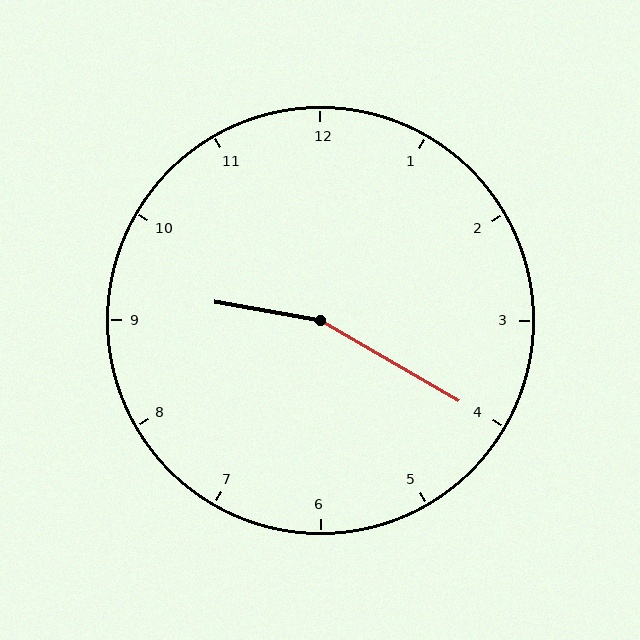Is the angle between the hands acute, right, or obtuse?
It is obtuse.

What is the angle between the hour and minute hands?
Approximately 160 degrees.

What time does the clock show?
9:20.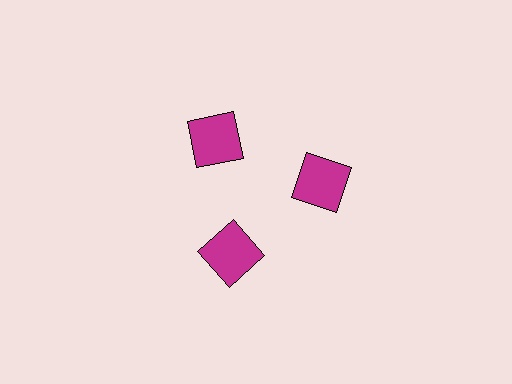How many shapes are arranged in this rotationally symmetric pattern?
There are 3 shapes, arranged in 3 groups of 1.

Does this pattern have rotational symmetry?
Yes, this pattern has 3-fold rotational symmetry. It looks the same after rotating 120 degrees around the center.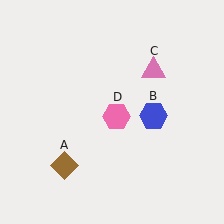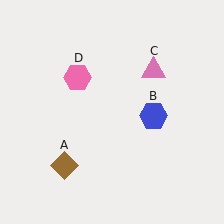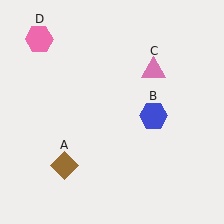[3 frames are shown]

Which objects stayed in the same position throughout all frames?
Brown diamond (object A) and blue hexagon (object B) and pink triangle (object C) remained stationary.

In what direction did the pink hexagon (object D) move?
The pink hexagon (object D) moved up and to the left.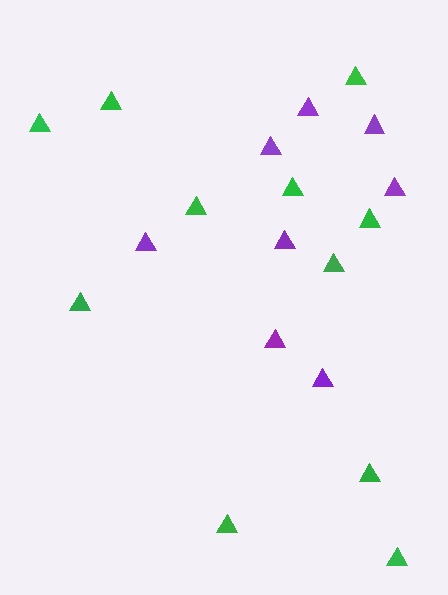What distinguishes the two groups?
There are 2 groups: one group of green triangles (11) and one group of purple triangles (8).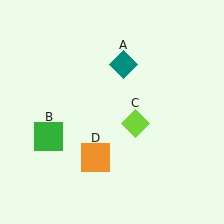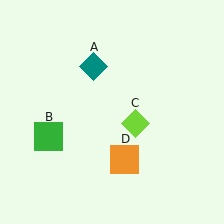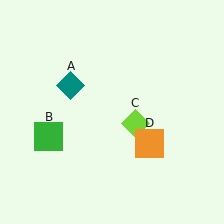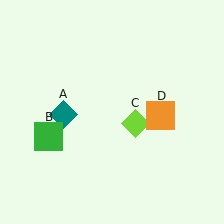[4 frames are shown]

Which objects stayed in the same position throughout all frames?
Green square (object B) and lime diamond (object C) remained stationary.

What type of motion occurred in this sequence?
The teal diamond (object A), orange square (object D) rotated counterclockwise around the center of the scene.